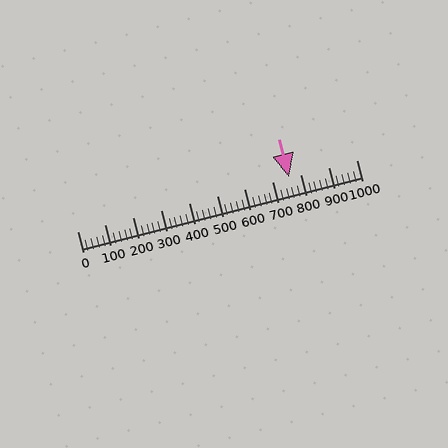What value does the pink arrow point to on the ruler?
The pink arrow points to approximately 760.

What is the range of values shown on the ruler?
The ruler shows values from 0 to 1000.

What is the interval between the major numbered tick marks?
The major tick marks are spaced 100 units apart.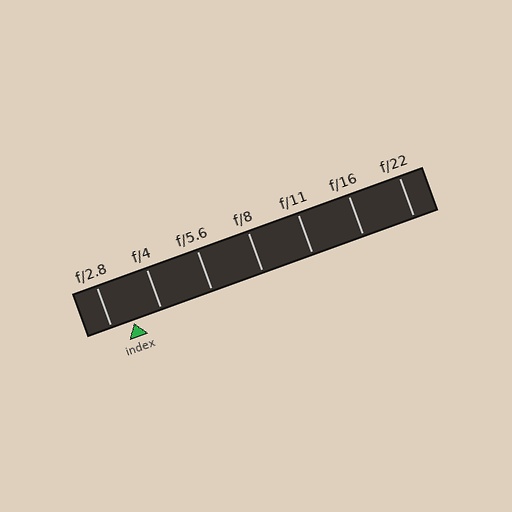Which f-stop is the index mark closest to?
The index mark is closest to f/2.8.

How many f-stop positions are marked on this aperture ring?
There are 7 f-stop positions marked.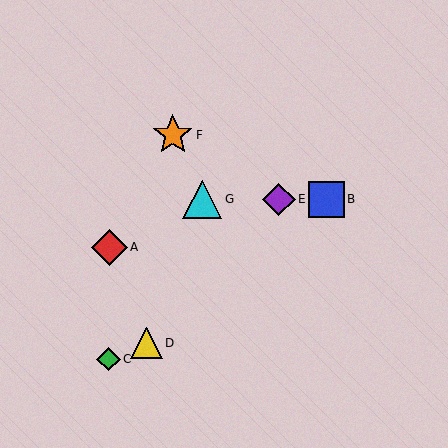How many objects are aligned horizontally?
3 objects (B, E, G) are aligned horizontally.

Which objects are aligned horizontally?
Objects B, E, G are aligned horizontally.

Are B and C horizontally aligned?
No, B is at y≈199 and C is at y≈359.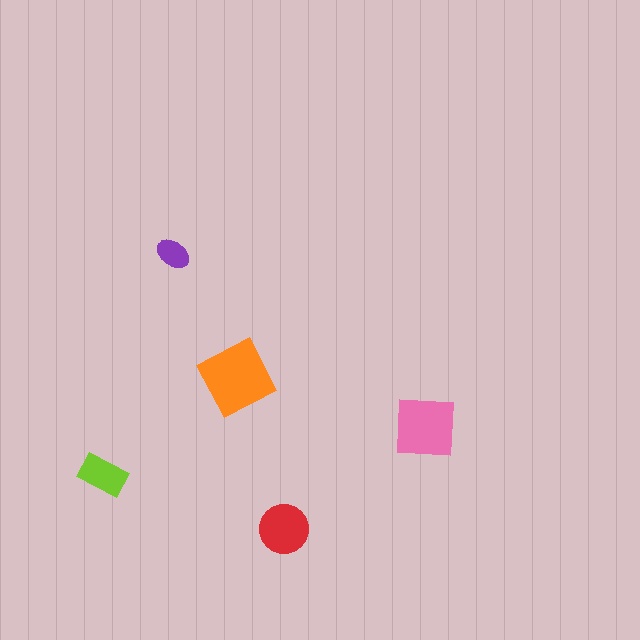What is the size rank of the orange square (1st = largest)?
1st.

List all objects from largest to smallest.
The orange square, the pink square, the red circle, the lime rectangle, the purple ellipse.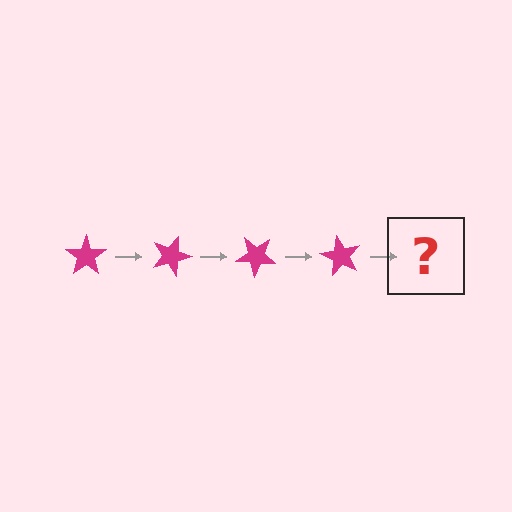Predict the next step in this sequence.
The next step is a magenta star rotated 80 degrees.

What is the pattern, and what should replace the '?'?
The pattern is that the star rotates 20 degrees each step. The '?' should be a magenta star rotated 80 degrees.